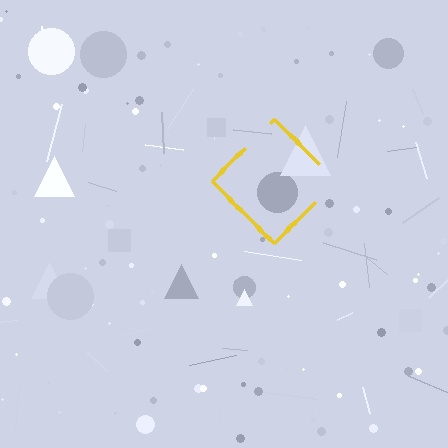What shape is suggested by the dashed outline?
The dashed outline suggests a diamond.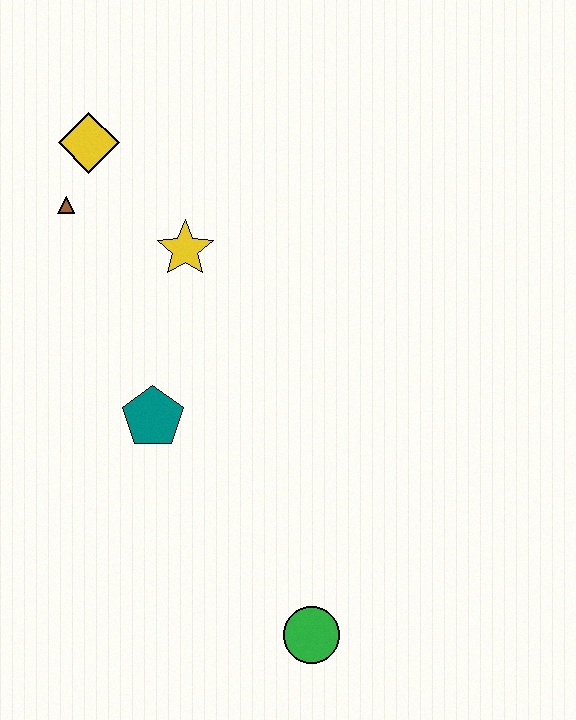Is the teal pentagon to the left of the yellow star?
Yes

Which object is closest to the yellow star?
The brown triangle is closest to the yellow star.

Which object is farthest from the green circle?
The yellow diamond is farthest from the green circle.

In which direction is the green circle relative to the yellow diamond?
The green circle is below the yellow diamond.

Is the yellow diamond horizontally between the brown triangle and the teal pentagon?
Yes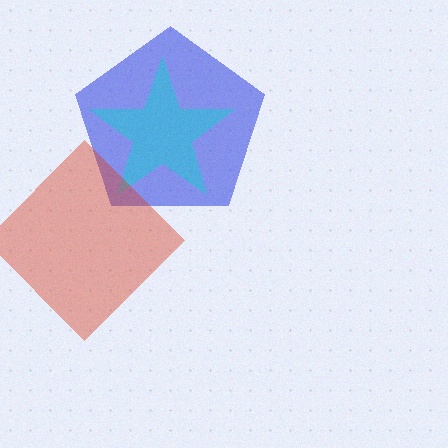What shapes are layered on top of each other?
The layered shapes are: a blue pentagon, a cyan star, a red diamond.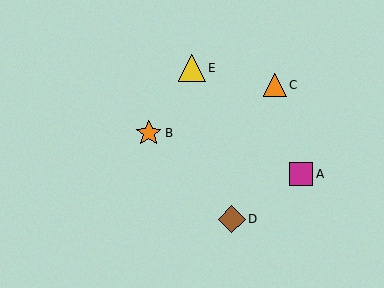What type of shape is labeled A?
Shape A is a magenta square.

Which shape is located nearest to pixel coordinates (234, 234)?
The brown diamond (labeled D) at (232, 219) is nearest to that location.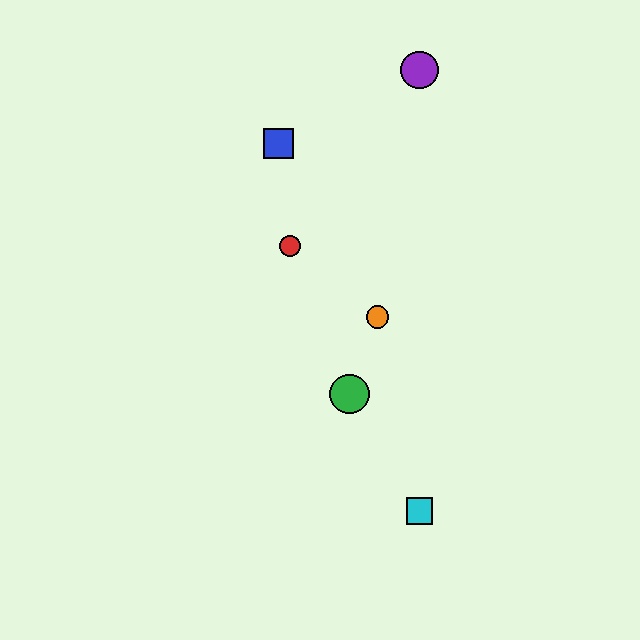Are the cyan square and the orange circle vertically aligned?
No, the cyan square is at x≈420 and the orange circle is at x≈378.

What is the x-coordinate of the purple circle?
The purple circle is at x≈420.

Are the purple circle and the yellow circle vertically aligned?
Yes, both are at x≈420.